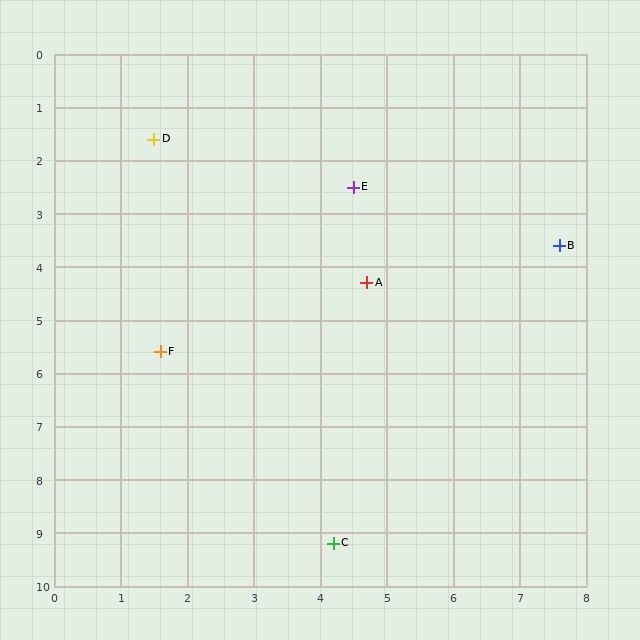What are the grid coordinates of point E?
Point E is at approximately (4.5, 2.5).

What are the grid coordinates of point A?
Point A is at approximately (4.7, 4.3).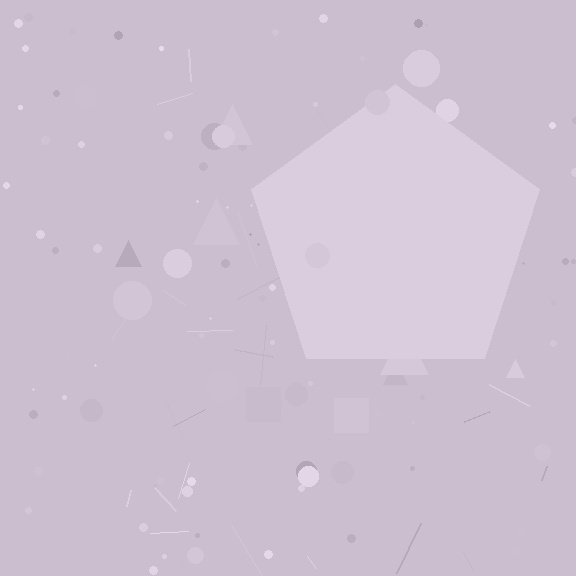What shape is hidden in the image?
A pentagon is hidden in the image.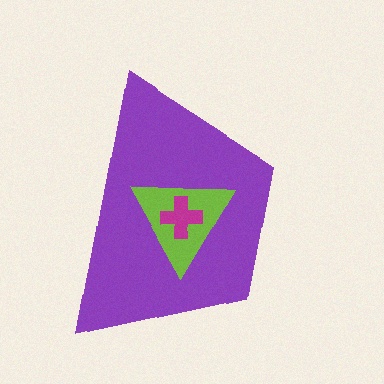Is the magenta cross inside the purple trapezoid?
Yes.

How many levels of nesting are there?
3.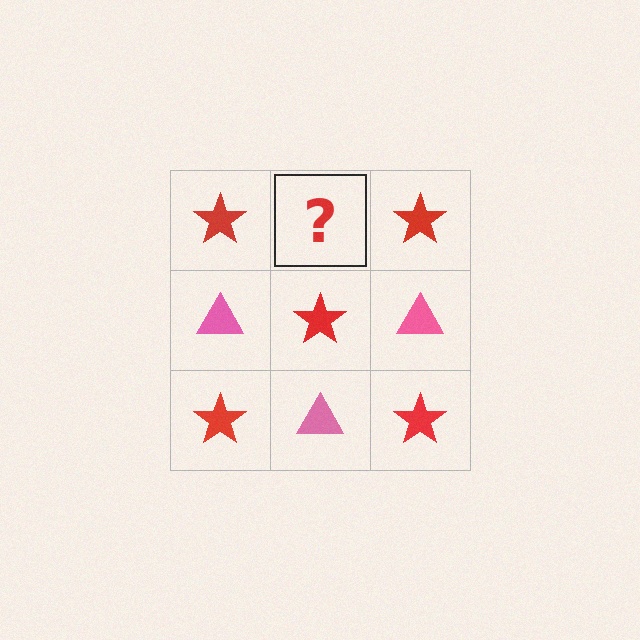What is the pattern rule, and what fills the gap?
The rule is that it alternates red star and pink triangle in a checkerboard pattern. The gap should be filled with a pink triangle.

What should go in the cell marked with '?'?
The missing cell should contain a pink triangle.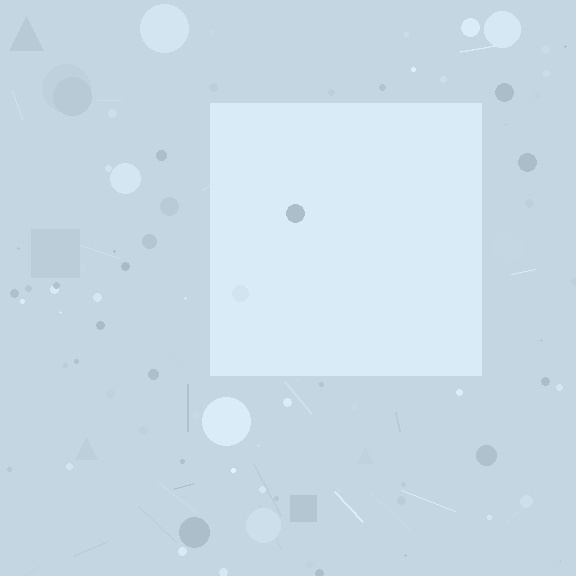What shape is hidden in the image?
A square is hidden in the image.